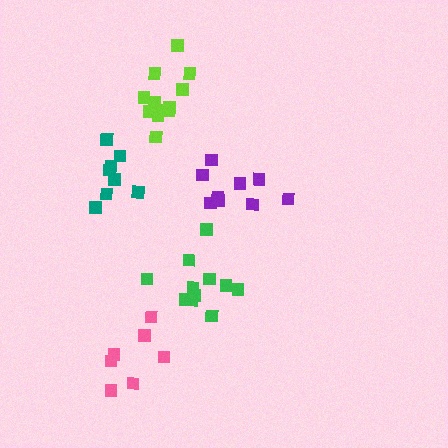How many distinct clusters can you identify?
There are 5 distinct clusters.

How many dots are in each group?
Group 1: 8 dots, Group 2: 9 dots, Group 3: 13 dots, Group 4: 11 dots, Group 5: 8 dots (49 total).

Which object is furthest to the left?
The teal cluster is leftmost.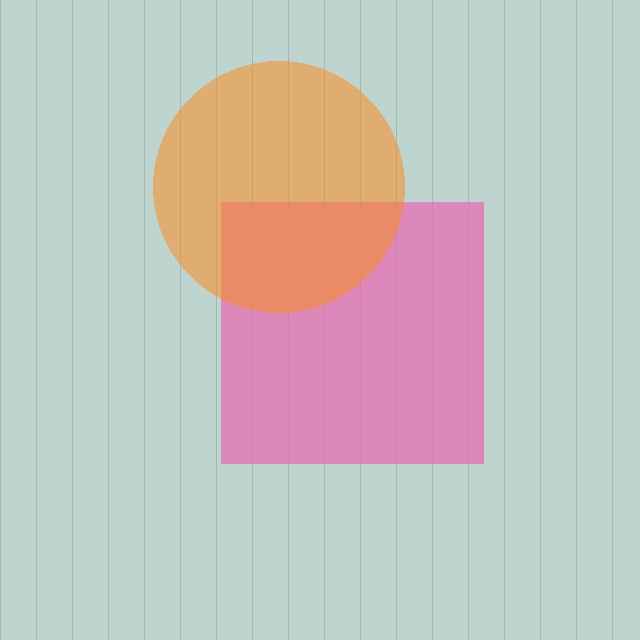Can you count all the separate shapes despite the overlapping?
Yes, there are 2 separate shapes.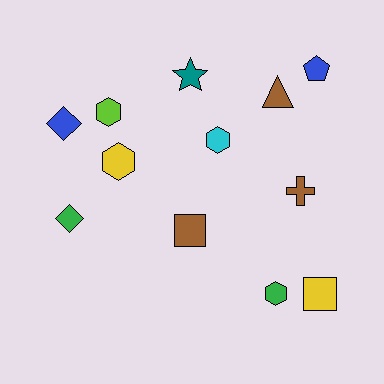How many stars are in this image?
There is 1 star.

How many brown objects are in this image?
There are 3 brown objects.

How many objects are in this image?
There are 12 objects.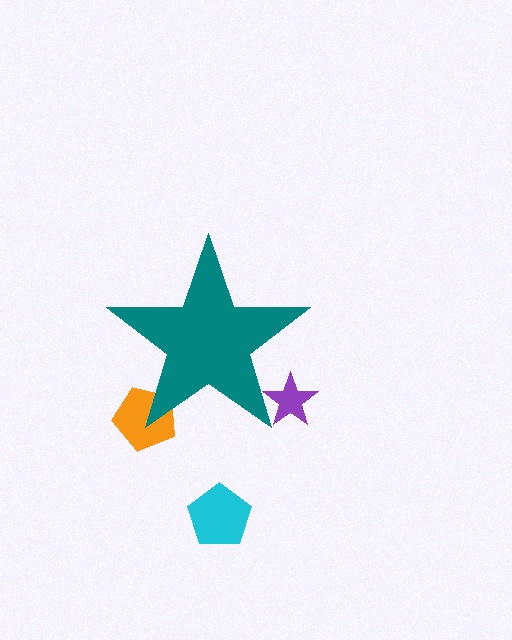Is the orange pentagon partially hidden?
Yes, the orange pentagon is partially hidden behind the teal star.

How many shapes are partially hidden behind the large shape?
2 shapes are partially hidden.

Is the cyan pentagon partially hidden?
No, the cyan pentagon is fully visible.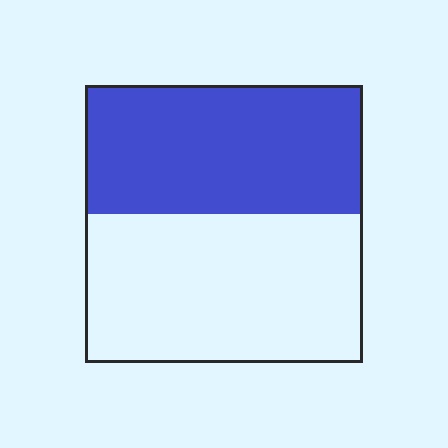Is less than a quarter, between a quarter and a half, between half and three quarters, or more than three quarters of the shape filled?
Between a quarter and a half.